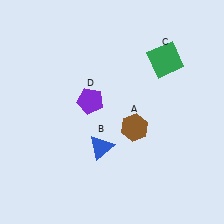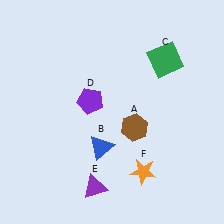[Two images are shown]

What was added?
A purple triangle (E), an orange star (F) were added in Image 2.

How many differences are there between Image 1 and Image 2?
There are 2 differences between the two images.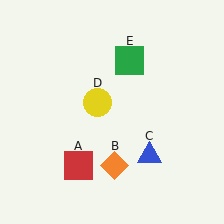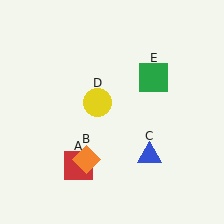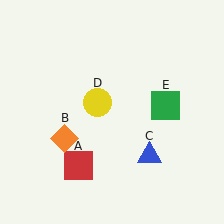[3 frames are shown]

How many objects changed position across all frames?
2 objects changed position: orange diamond (object B), green square (object E).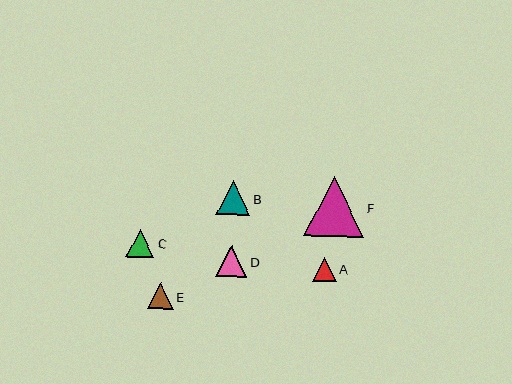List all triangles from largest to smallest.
From largest to smallest: F, B, D, C, E, A.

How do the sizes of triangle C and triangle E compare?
Triangle C and triangle E are approximately the same size.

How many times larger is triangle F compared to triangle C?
Triangle F is approximately 2.1 times the size of triangle C.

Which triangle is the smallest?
Triangle A is the smallest with a size of approximately 24 pixels.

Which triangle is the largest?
Triangle F is the largest with a size of approximately 60 pixels.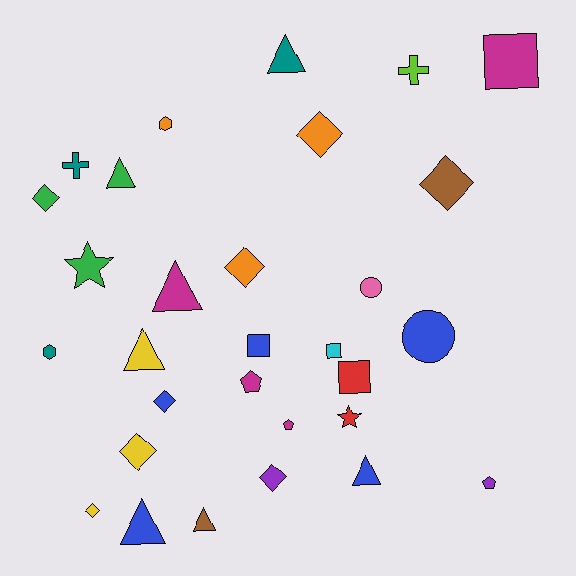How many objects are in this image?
There are 30 objects.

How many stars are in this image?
There are 2 stars.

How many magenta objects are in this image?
There are 4 magenta objects.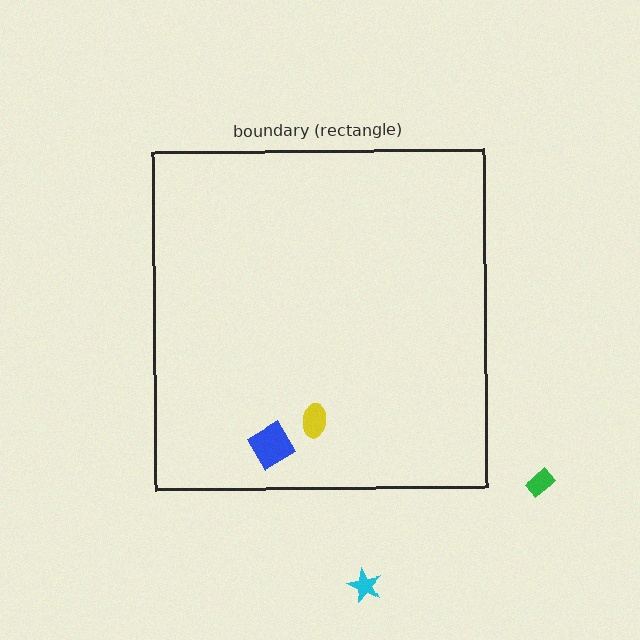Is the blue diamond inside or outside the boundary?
Inside.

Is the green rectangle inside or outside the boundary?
Outside.